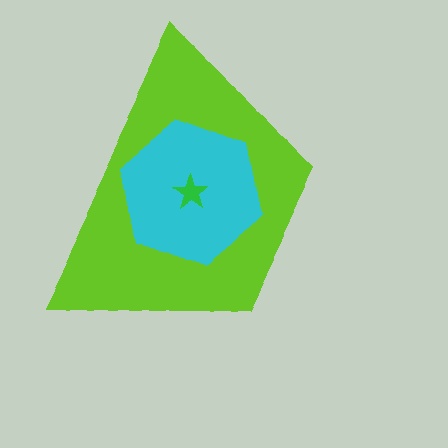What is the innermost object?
The green star.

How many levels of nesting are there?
3.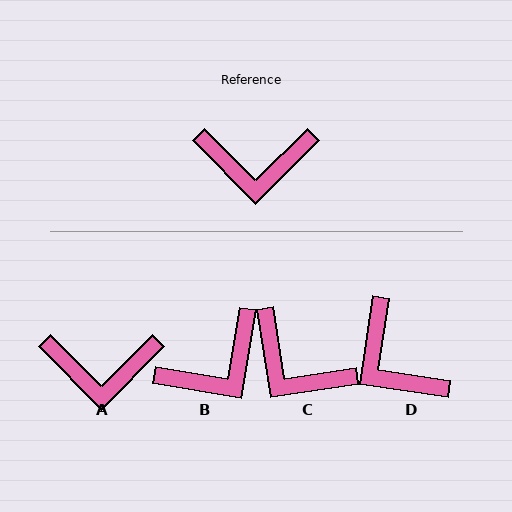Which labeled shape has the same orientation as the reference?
A.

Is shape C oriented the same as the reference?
No, it is off by about 36 degrees.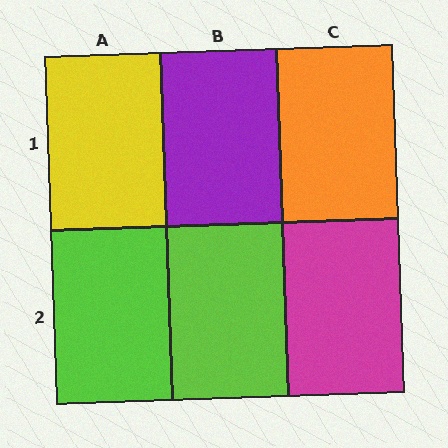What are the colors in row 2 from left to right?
Lime, lime, magenta.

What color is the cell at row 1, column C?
Orange.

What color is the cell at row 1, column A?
Yellow.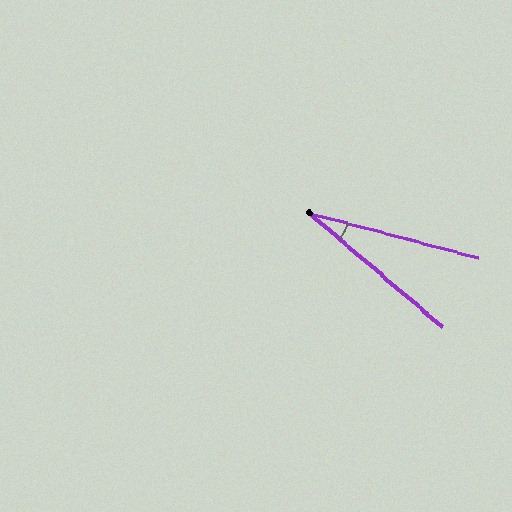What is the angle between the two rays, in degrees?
Approximately 26 degrees.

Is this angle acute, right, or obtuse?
It is acute.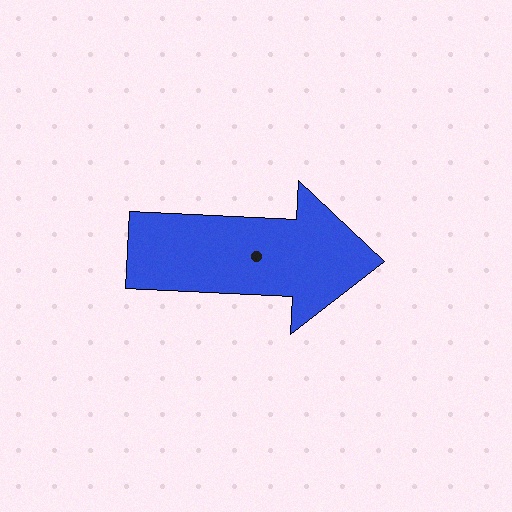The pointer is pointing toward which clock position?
Roughly 3 o'clock.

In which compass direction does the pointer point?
East.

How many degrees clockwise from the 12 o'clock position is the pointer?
Approximately 93 degrees.